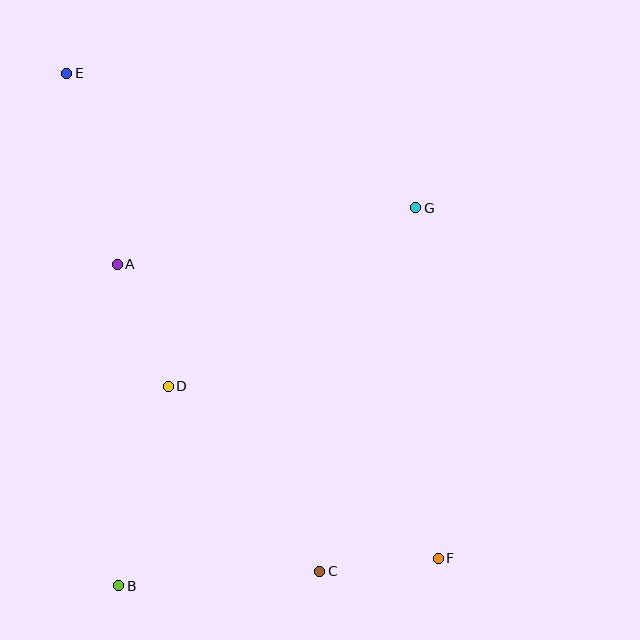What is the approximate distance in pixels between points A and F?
The distance between A and F is approximately 435 pixels.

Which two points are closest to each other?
Points C and F are closest to each other.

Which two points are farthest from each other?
Points E and F are farthest from each other.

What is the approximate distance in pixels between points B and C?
The distance between B and C is approximately 201 pixels.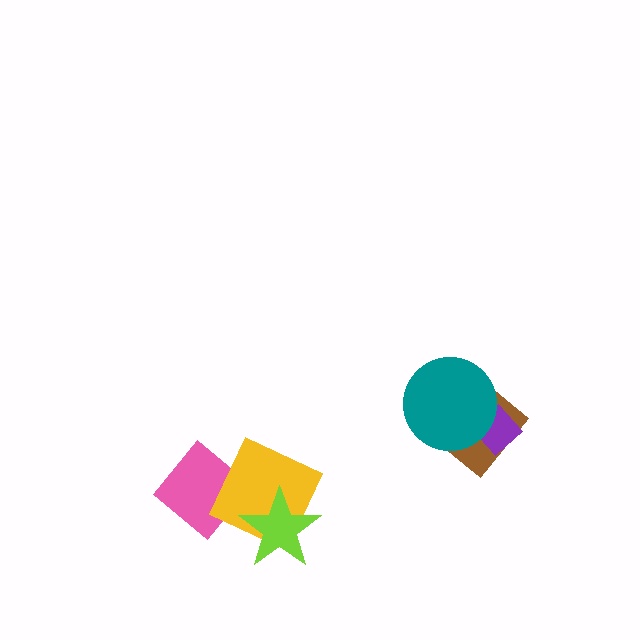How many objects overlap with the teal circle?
2 objects overlap with the teal circle.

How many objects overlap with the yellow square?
2 objects overlap with the yellow square.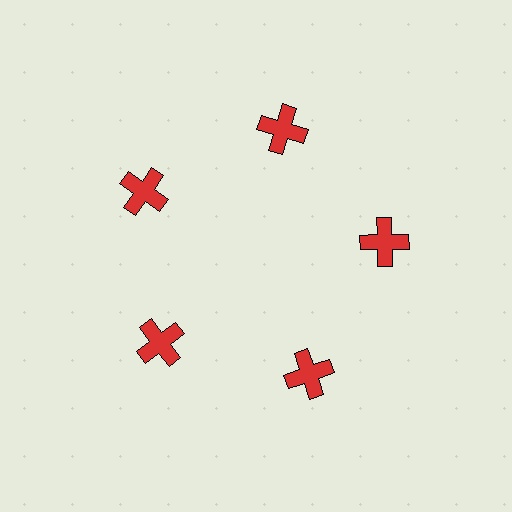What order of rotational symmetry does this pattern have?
This pattern has 5-fold rotational symmetry.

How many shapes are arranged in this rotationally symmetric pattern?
There are 5 shapes, arranged in 5 groups of 1.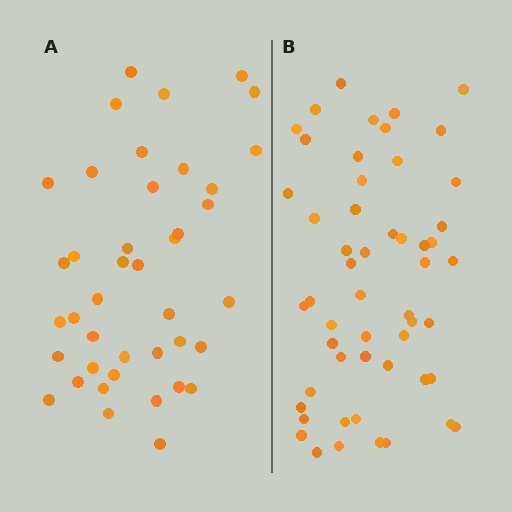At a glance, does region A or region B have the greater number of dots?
Region B (the right region) has more dots.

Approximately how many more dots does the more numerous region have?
Region B has roughly 12 or so more dots than region A.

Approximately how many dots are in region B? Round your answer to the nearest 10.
About 50 dots. (The exact count is 53, which rounds to 50.)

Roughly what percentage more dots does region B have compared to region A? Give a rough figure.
About 30% more.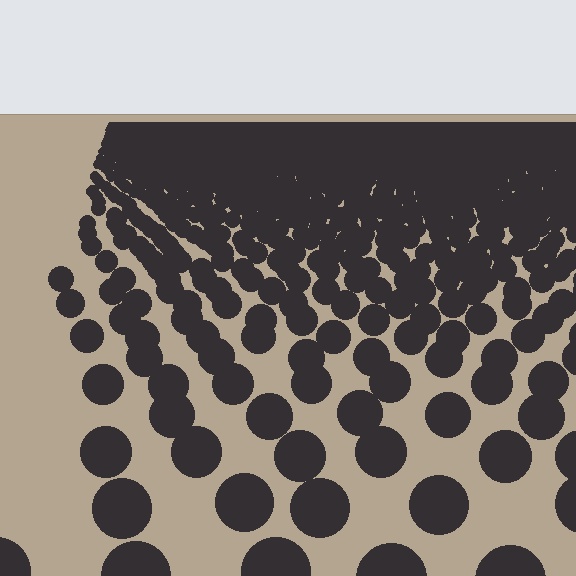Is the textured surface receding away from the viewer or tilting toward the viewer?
The surface is receding away from the viewer. Texture elements get smaller and denser toward the top.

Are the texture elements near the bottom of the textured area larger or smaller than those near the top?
Larger. Near the bottom, elements are closer to the viewer and appear at a bigger on-screen size.